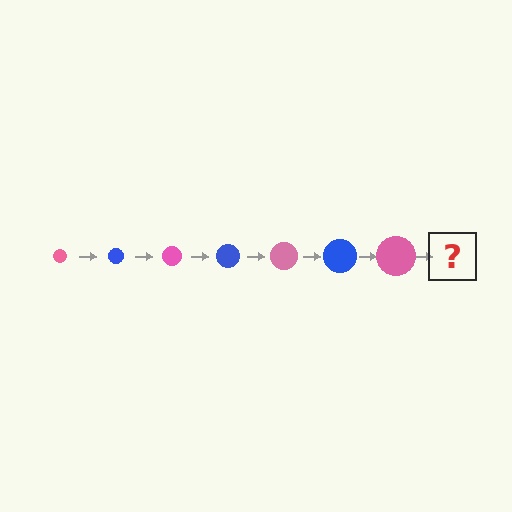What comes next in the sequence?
The next element should be a blue circle, larger than the previous one.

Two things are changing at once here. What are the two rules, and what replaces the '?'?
The two rules are that the circle grows larger each step and the color cycles through pink and blue. The '?' should be a blue circle, larger than the previous one.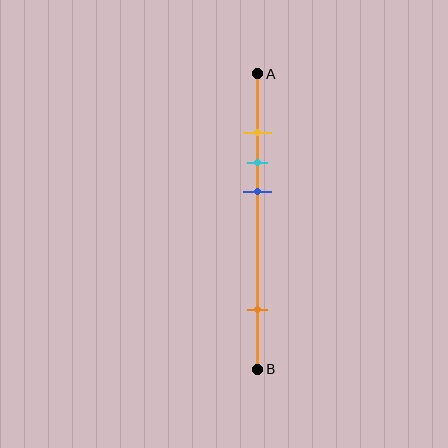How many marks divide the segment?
There are 4 marks dividing the segment.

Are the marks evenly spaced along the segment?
No, the marks are not evenly spaced.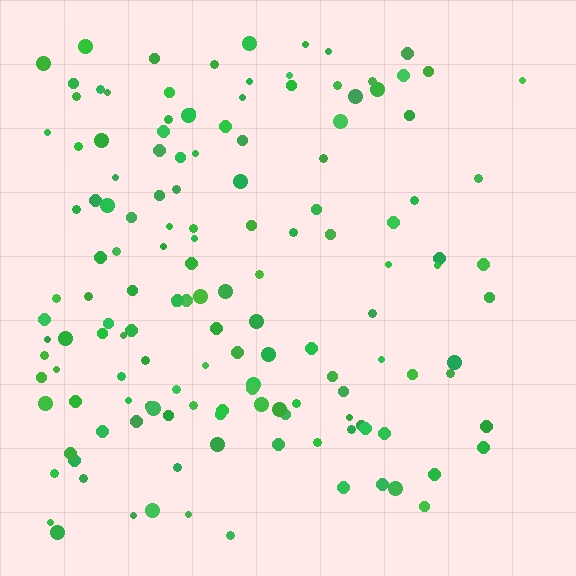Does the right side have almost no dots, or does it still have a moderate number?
Still a moderate number, just noticeably fewer than the left.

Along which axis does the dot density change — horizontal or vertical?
Horizontal.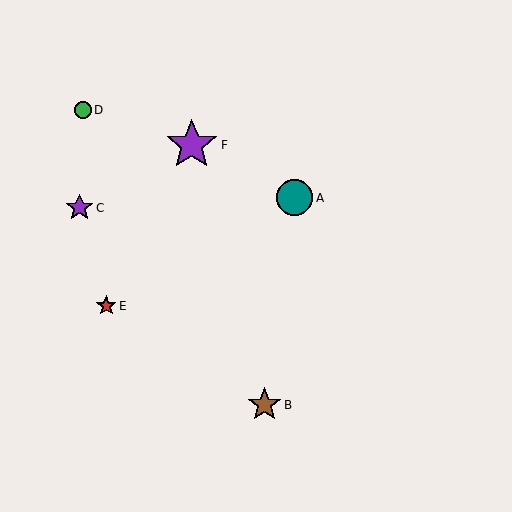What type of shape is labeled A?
Shape A is a teal circle.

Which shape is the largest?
The purple star (labeled F) is the largest.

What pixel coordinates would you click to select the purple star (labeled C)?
Click at (80, 208) to select the purple star C.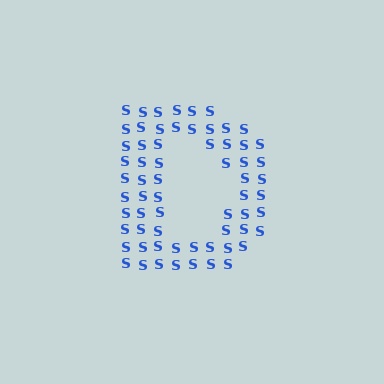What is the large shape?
The large shape is the letter D.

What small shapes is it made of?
It is made of small letter S's.